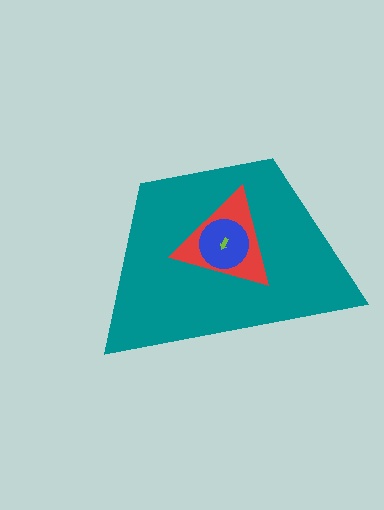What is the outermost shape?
The teal trapezoid.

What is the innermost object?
The lime arrow.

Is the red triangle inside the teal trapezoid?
Yes.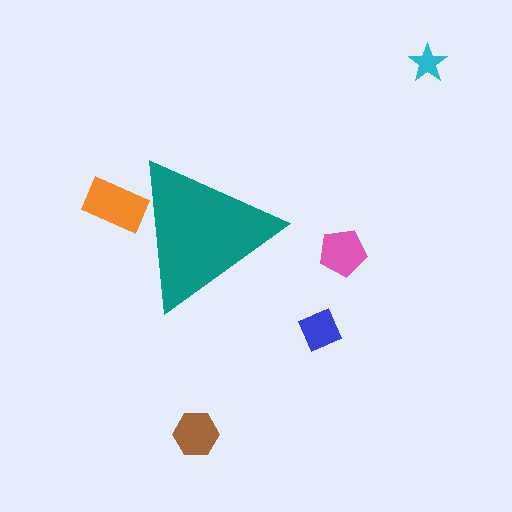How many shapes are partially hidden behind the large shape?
1 shape is partially hidden.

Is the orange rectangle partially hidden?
Yes, the orange rectangle is partially hidden behind the teal triangle.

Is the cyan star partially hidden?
No, the cyan star is fully visible.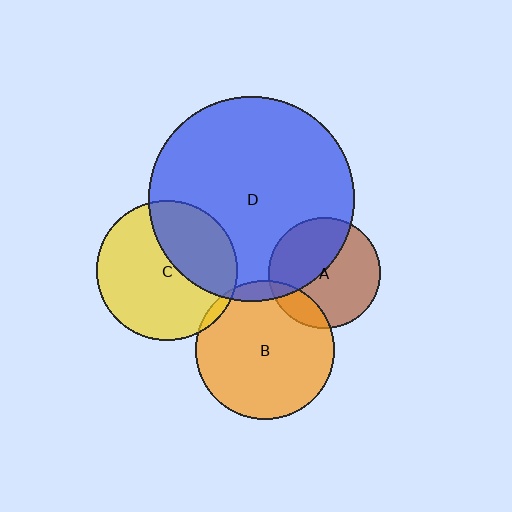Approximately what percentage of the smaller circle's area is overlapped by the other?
Approximately 15%.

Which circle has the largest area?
Circle D (blue).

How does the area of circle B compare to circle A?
Approximately 1.6 times.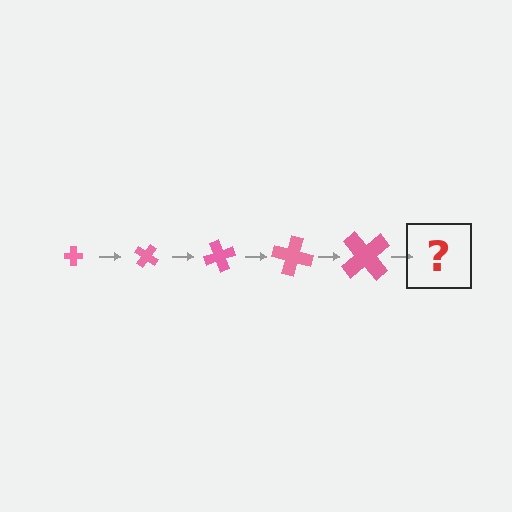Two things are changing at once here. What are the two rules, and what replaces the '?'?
The two rules are that the cross grows larger each step and it rotates 35 degrees each step. The '?' should be a cross, larger than the previous one and rotated 175 degrees from the start.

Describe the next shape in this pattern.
It should be a cross, larger than the previous one and rotated 175 degrees from the start.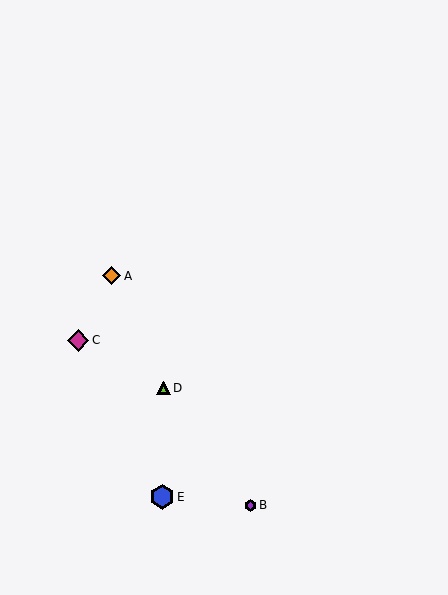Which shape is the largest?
The blue hexagon (labeled E) is the largest.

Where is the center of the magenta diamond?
The center of the magenta diamond is at (78, 340).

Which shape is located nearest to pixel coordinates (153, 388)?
The lime triangle (labeled D) at (163, 388) is nearest to that location.